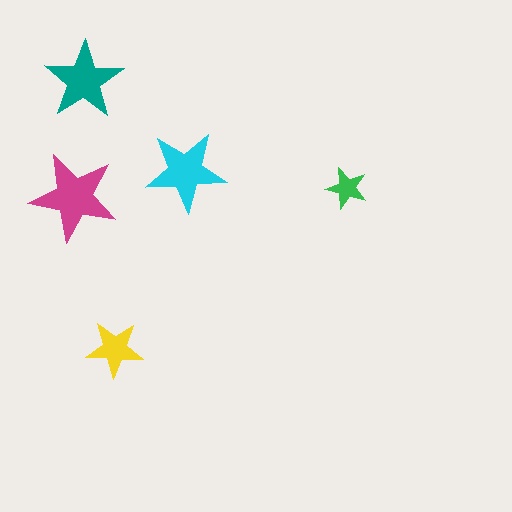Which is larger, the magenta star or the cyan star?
The magenta one.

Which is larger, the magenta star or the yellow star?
The magenta one.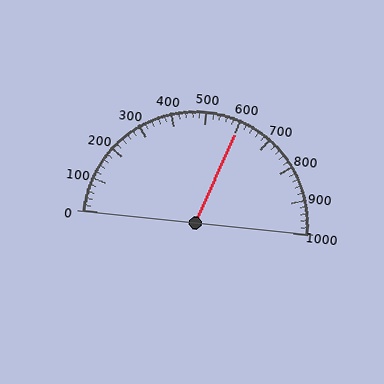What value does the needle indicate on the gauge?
The needle indicates approximately 600.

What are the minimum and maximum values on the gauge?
The gauge ranges from 0 to 1000.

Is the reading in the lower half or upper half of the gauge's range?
The reading is in the upper half of the range (0 to 1000).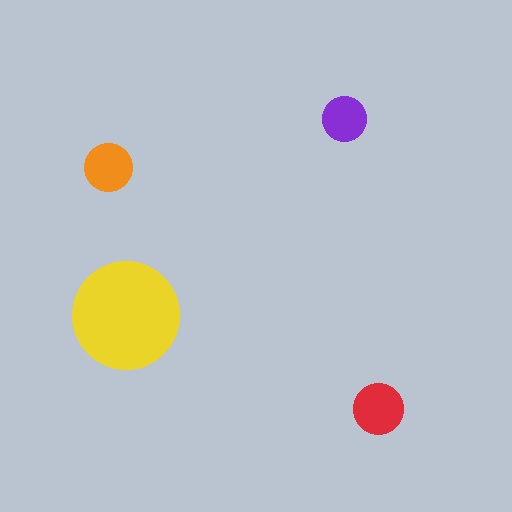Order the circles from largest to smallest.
the yellow one, the red one, the orange one, the purple one.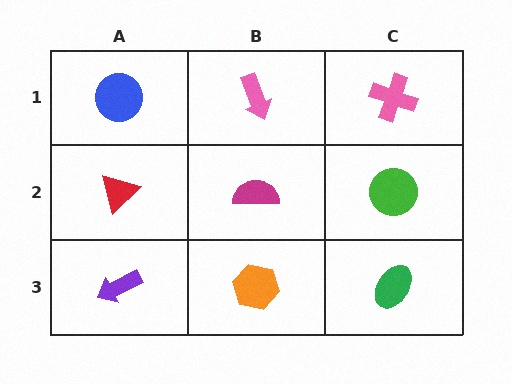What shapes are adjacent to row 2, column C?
A pink cross (row 1, column C), a green ellipse (row 3, column C), a magenta semicircle (row 2, column B).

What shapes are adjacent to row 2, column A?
A blue circle (row 1, column A), a purple arrow (row 3, column A), a magenta semicircle (row 2, column B).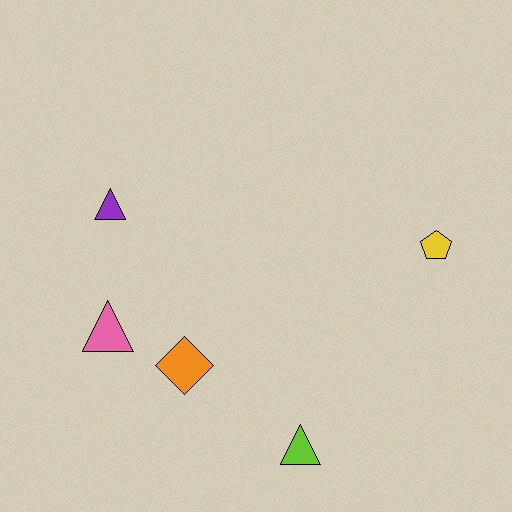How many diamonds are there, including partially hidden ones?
There is 1 diamond.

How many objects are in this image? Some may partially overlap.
There are 5 objects.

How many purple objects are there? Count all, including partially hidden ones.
There is 1 purple object.